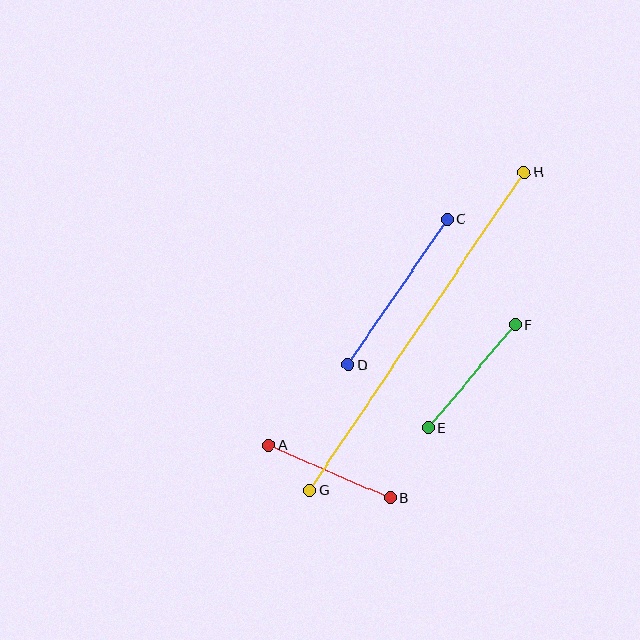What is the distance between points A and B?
The distance is approximately 132 pixels.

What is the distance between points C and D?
The distance is approximately 176 pixels.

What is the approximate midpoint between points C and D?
The midpoint is at approximately (398, 292) pixels.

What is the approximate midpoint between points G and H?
The midpoint is at approximately (417, 331) pixels.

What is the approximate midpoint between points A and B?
The midpoint is at approximately (330, 472) pixels.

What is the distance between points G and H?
The distance is approximately 384 pixels.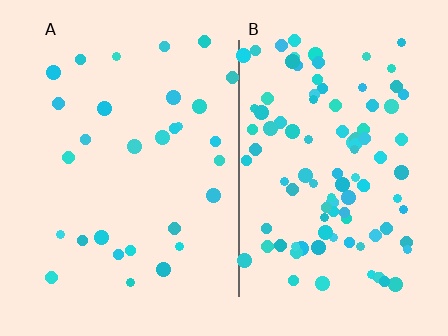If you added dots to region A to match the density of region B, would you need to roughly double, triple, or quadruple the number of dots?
Approximately triple.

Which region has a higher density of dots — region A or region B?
B (the right).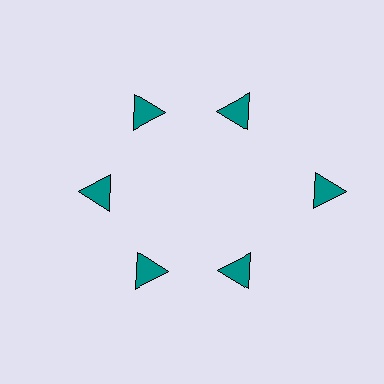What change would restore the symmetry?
The symmetry would be restored by moving it inward, back onto the ring so that all 6 triangles sit at equal angles and equal distance from the center.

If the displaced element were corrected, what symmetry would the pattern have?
It would have 6-fold rotational symmetry — the pattern would map onto itself every 60 degrees.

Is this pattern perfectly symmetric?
No. The 6 teal triangles are arranged in a ring, but one element near the 3 o'clock position is pushed outward from the center, breaking the 6-fold rotational symmetry.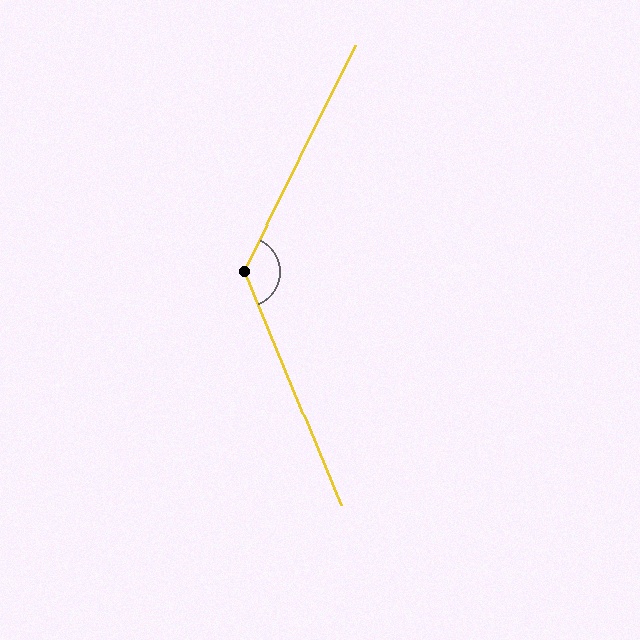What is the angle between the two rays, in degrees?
Approximately 131 degrees.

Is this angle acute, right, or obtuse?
It is obtuse.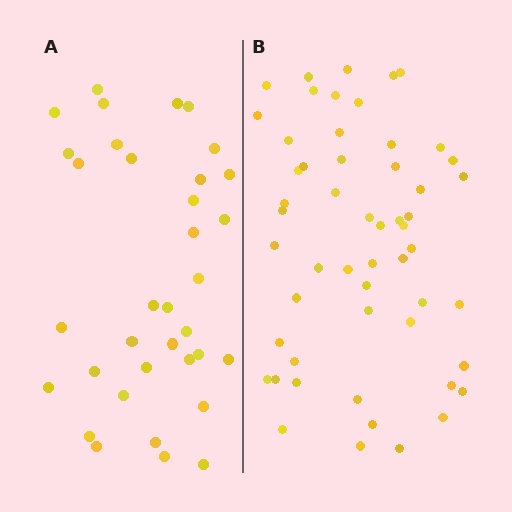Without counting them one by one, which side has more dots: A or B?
Region B (the right region) has more dots.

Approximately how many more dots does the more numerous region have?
Region B has approximately 20 more dots than region A.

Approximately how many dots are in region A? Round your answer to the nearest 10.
About 40 dots. (The exact count is 35, which rounds to 40.)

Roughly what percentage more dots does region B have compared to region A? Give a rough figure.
About 55% more.